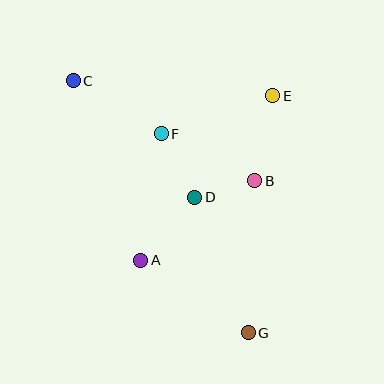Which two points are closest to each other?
Points B and D are closest to each other.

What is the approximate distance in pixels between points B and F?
The distance between B and F is approximately 105 pixels.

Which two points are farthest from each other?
Points C and G are farthest from each other.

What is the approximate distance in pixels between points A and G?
The distance between A and G is approximately 130 pixels.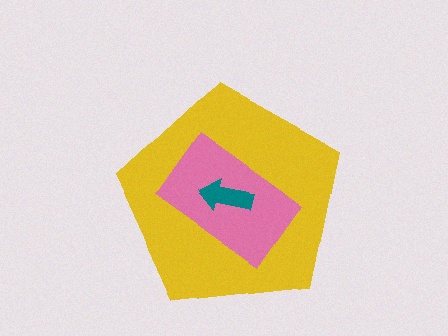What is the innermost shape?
The teal arrow.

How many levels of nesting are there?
3.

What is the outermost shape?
The yellow pentagon.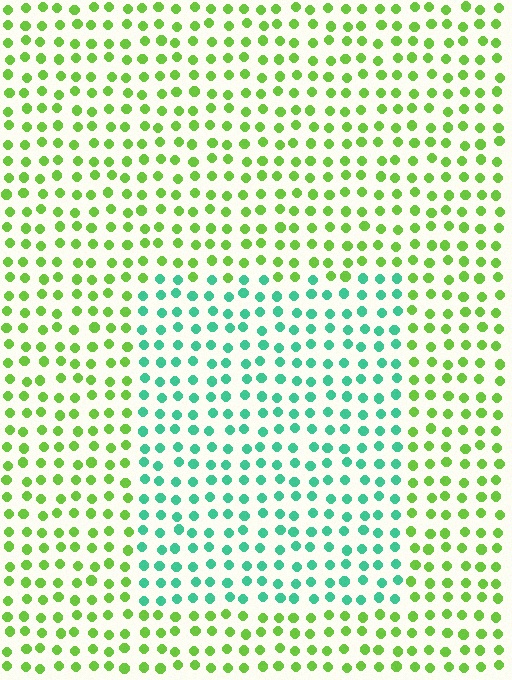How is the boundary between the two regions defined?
The boundary is defined purely by a slight shift in hue (about 57 degrees). Spacing, size, and orientation are identical on both sides.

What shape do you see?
I see a rectangle.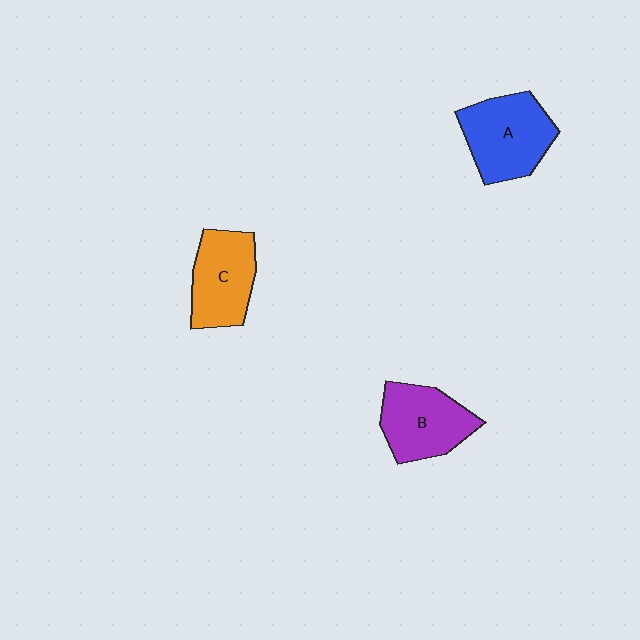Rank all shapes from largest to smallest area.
From largest to smallest: A (blue), B (purple), C (orange).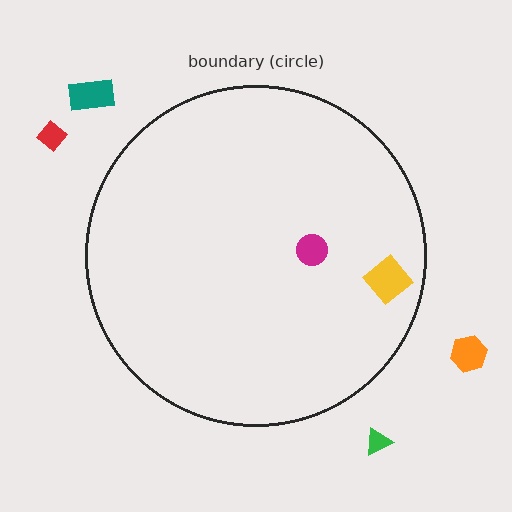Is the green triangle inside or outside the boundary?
Outside.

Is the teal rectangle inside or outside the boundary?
Outside.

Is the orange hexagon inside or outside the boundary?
Outside.